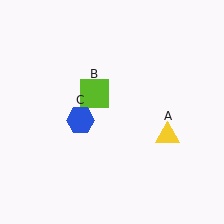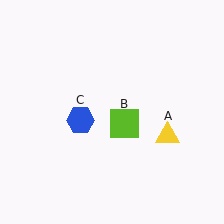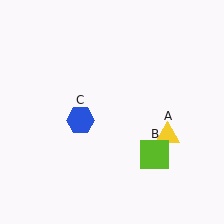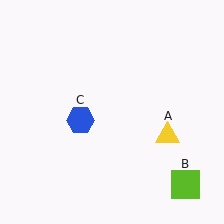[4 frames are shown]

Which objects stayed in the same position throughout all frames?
Yellow triangle (object A) and blue hexagon (object C) remained stationary.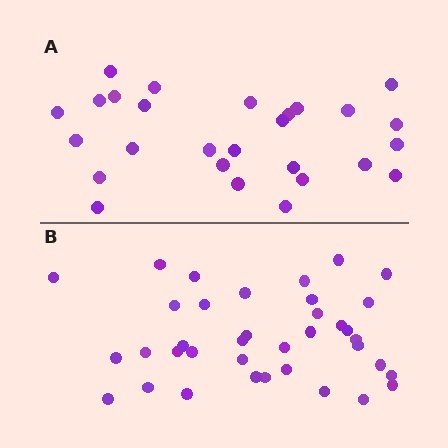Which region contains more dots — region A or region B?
Region B (the bottom region) has more dots.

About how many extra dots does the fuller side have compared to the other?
Region B has roughly 10 or so more dots than region A.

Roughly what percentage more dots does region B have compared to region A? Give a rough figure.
About 35% more.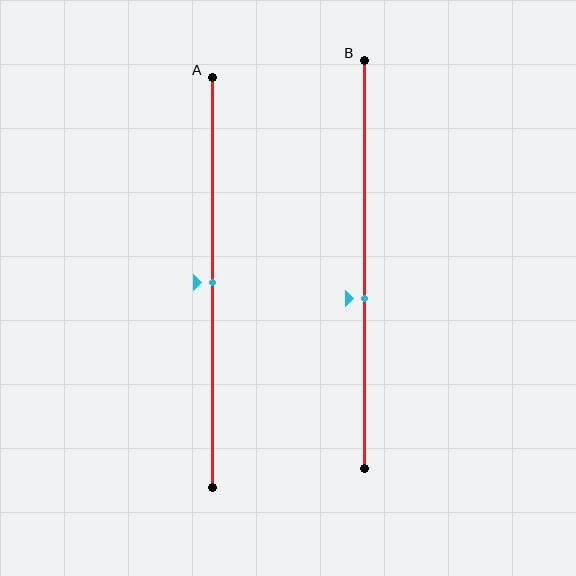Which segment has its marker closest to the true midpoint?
Segment A has its marker closest to the true midpoint.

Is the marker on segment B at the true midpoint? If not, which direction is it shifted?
No, the marker on segment B is shifted downward by about 9% of the segment length.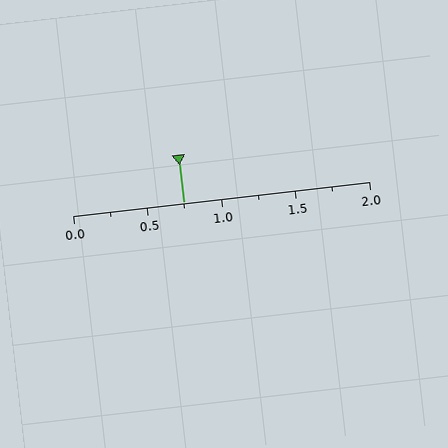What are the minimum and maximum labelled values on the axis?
The axis runs from 0.0 to 2.0.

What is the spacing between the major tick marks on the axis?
The major ticks are spaced 0.5 apart.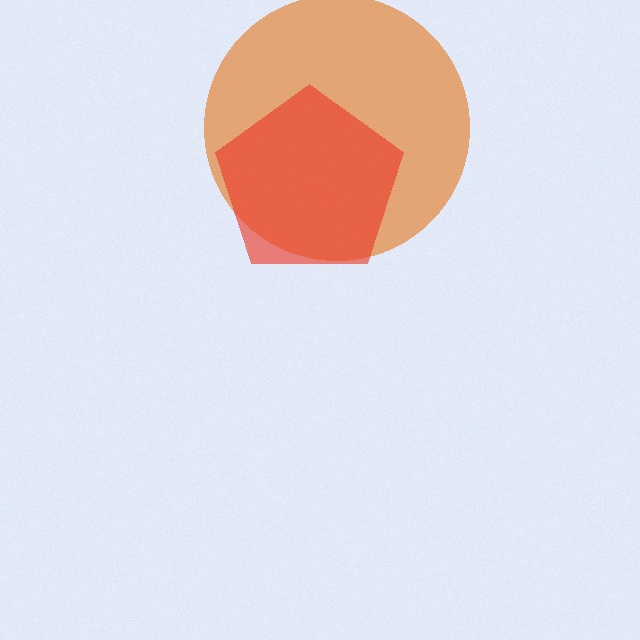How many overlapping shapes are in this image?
There are 2 overlapping shapes in the image.